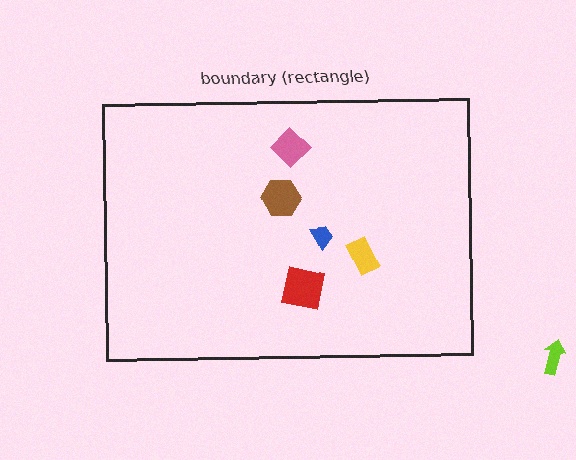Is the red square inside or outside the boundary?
Inside.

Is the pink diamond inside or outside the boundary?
Inside.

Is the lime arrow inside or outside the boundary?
Outside.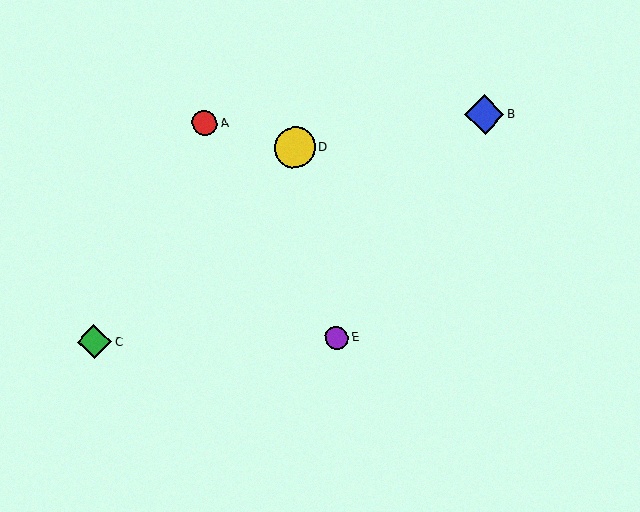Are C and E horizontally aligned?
Yes, both are at y≈342.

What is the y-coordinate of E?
Object E is at y≈337.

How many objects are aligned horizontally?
2 objects (C, E) are aligned horizontally.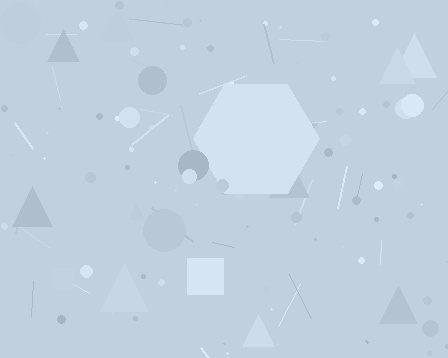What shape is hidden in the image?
A hexagon is hidden in the image.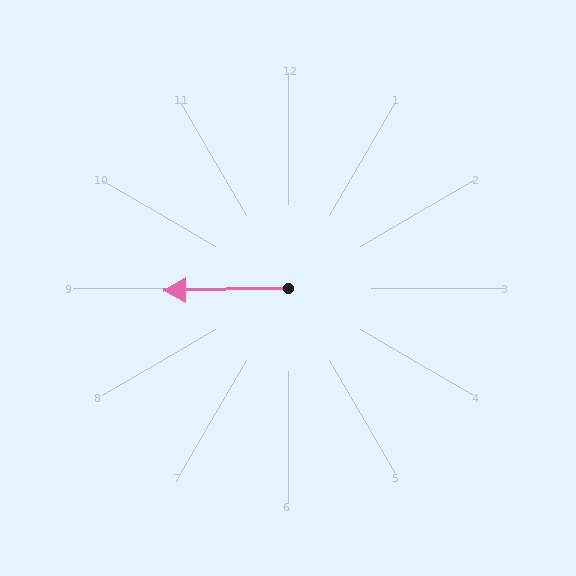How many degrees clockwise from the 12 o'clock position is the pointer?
Approximately 269 degrees.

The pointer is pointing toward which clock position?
Roughly 9 o'clock.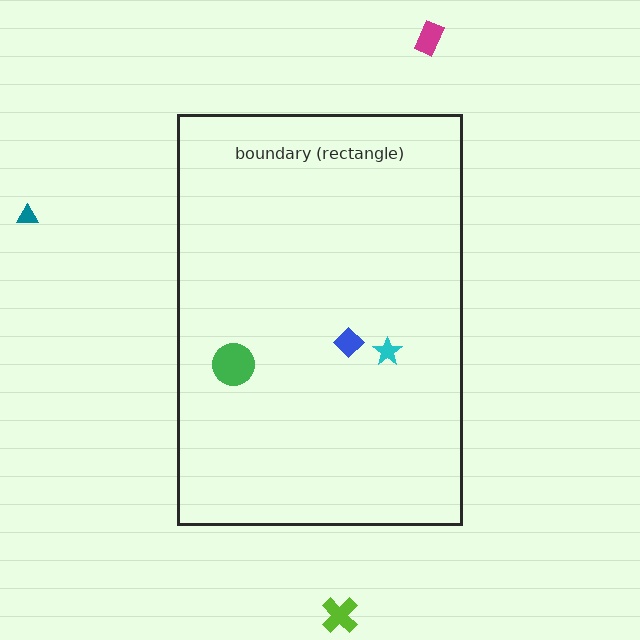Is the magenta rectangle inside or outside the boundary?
Outside.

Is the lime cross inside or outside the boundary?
Outside.